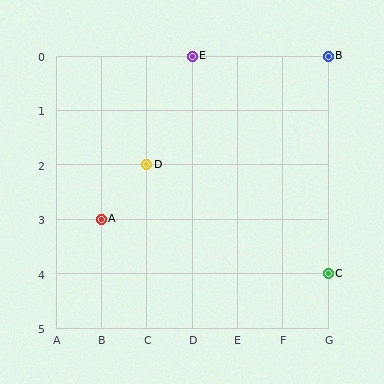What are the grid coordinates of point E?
Point E is at grid coordinates (D, 0).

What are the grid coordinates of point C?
Point C is at grid coordinates (G, 4).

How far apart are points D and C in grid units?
Points D and C are 4 columns and 2 rows apart (about 4.5 grid units diagonally).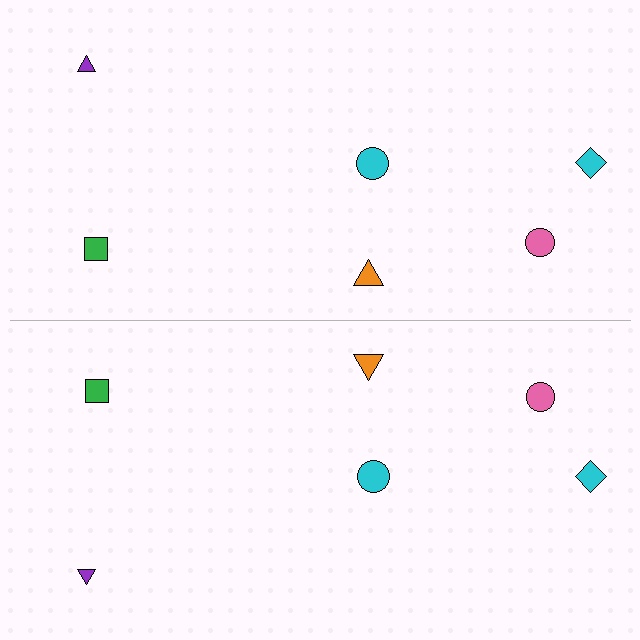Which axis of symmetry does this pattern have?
The pattern has a horizontal axis of symmetry running through the center of the image.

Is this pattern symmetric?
Yes, this pattern has bilateral (reflection) symmetry.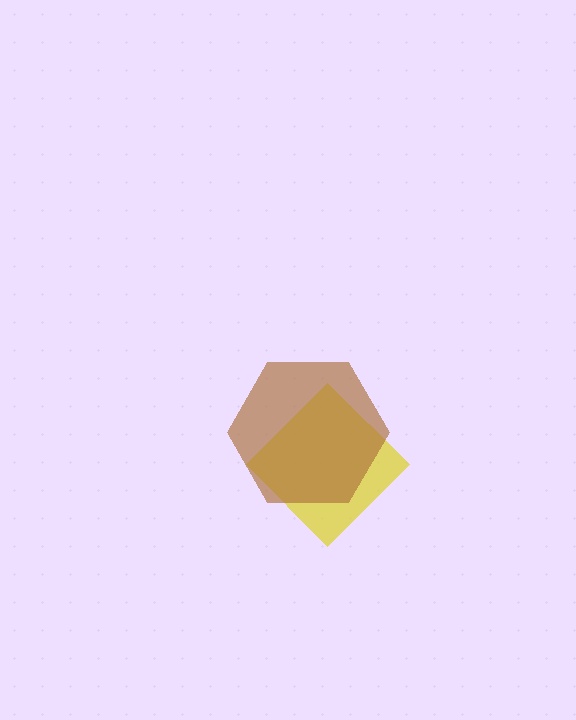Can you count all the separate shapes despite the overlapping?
Yes, there are 2 separate shapes.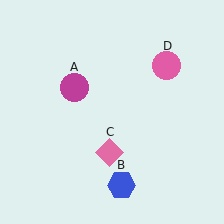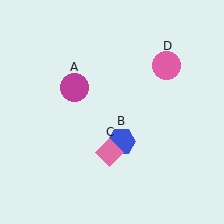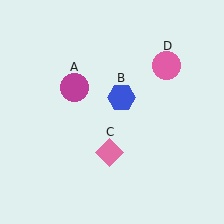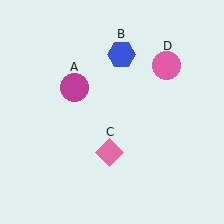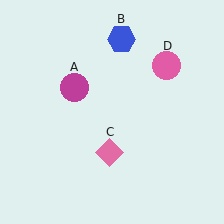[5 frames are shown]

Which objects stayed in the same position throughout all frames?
Magenta circle (object A) and pink diamond (object C) and pink circle (object D) remained stationary.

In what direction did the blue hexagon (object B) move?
The blue hexagon (object B) moved up.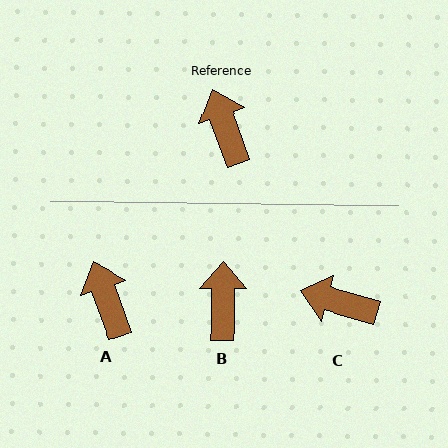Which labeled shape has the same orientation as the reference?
A.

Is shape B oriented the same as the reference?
No, it is off by about 20 degrees.